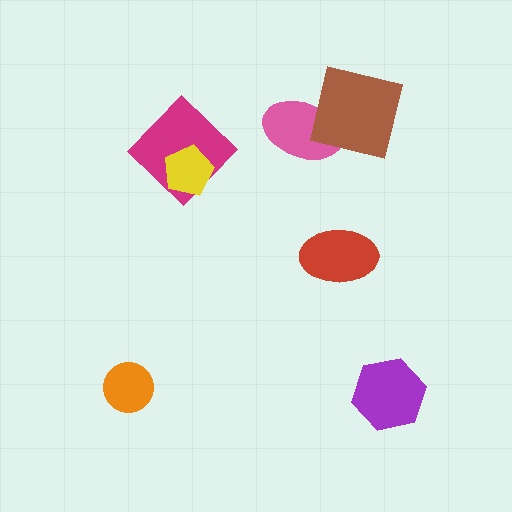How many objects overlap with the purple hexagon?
0 objects overlap with the purple hexagon.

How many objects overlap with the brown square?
1 object overlaps with the brown square.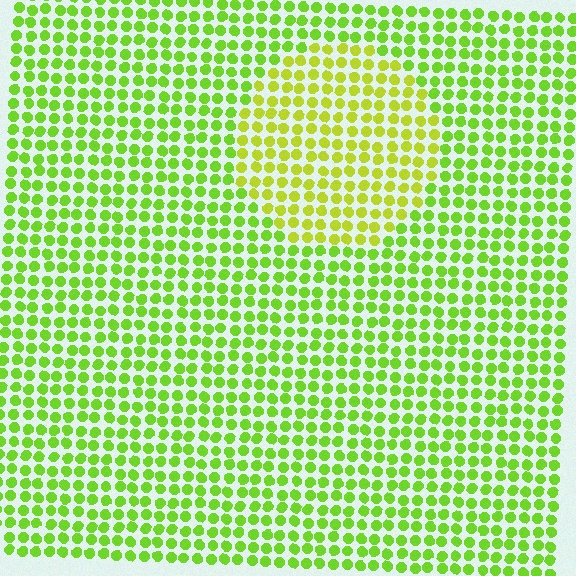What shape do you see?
I see a circle.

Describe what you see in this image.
The image is filled with small lime elements in a uniform arrangement. A circle-shaped region is visible where the elements are tinted to a slightly different hue, forming a subtle color boundary.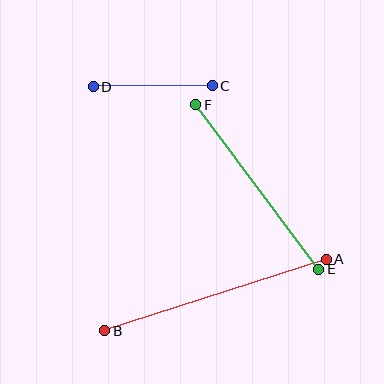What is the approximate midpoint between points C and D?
The midpoint is at approximately (153, 86) pixels.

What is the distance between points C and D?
The distance is approximately 119 pixels.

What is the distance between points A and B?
The distance is approximately 233 pixels.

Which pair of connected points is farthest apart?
Points A and B are farthest apart.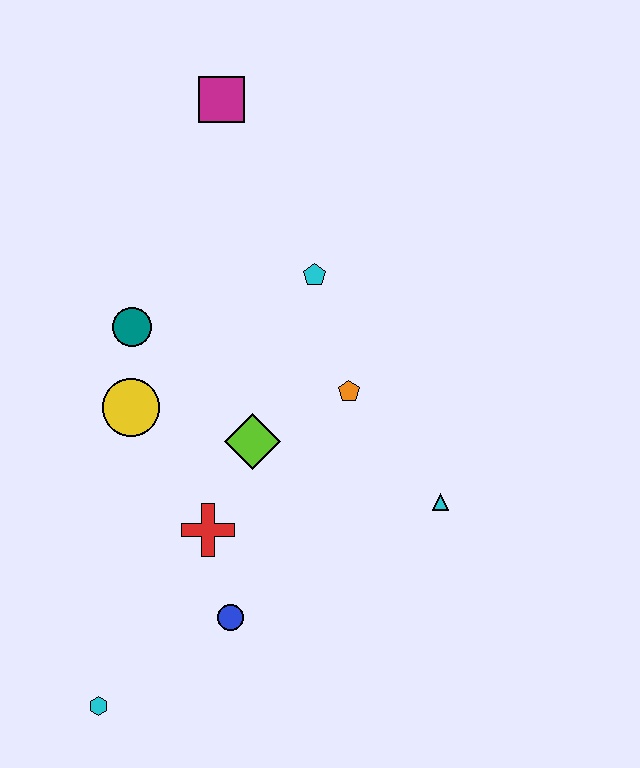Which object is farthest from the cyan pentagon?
The cyan hexagon is farthest from the cyan pentagon.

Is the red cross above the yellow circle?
No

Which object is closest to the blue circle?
The red cross is closest to the blue circle.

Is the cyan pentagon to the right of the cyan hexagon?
Yes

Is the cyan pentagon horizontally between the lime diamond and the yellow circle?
No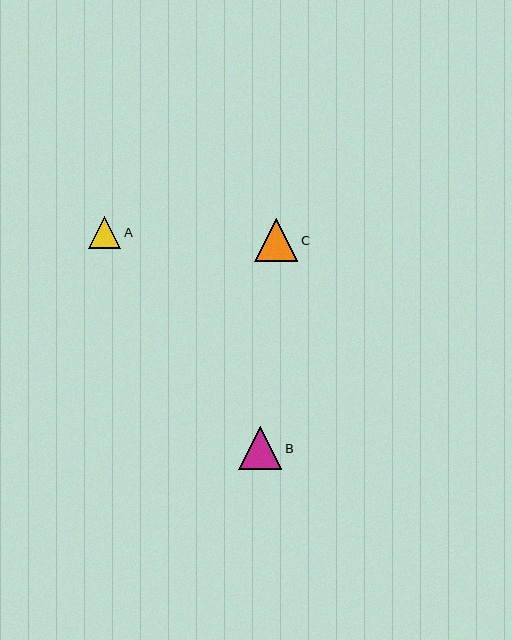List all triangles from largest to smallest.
From largest to smallest: C, B, A.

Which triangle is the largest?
Triangle C is the largest with a size of approximately 43 pixels.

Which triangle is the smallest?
Triangle A is the smallest with a size of approximately 32 pixels.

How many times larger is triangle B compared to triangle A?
Triangle B is approximately 1.3 times the size of triangle A.